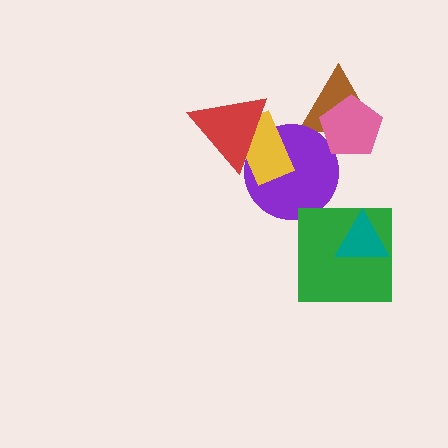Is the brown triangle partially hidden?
Yes, it is partially covered by another shape.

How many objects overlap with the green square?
1 object overlaps with the green square.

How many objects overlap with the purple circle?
3 objects overlap with the purple circle.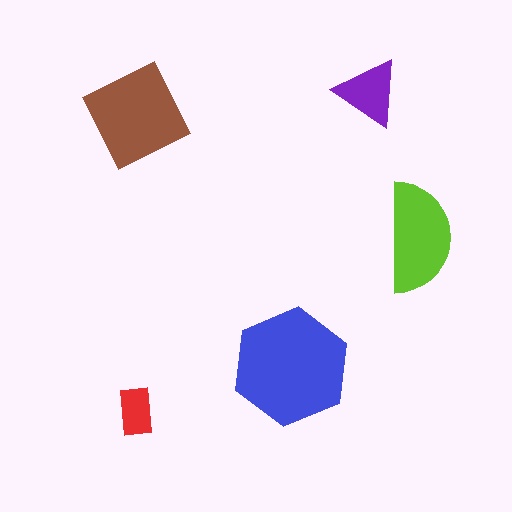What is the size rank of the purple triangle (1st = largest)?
4th.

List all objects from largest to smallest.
The blue hexagon, the brown diamond, the lime semicircle, the purple triangle, the red rectangle.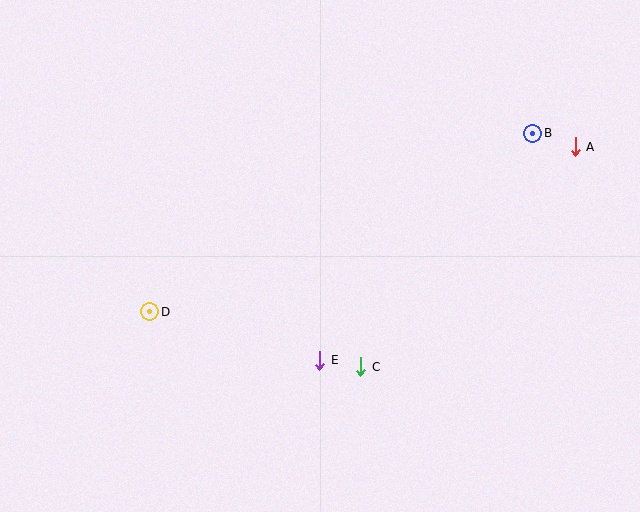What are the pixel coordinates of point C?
Point C is at (361, 367).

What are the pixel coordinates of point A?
Point A is at (575, 147).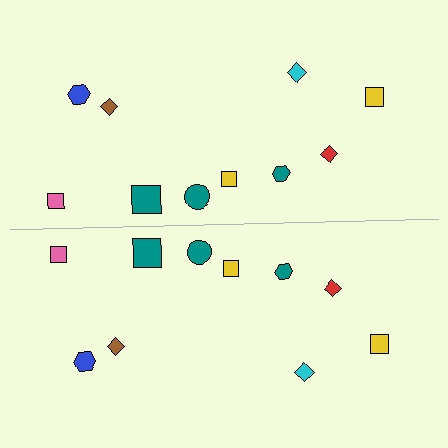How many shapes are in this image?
There are 20 shapes in this image.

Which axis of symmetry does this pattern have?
The pattern has a horizontal axis of symmetry running through the center of the image.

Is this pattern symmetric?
Yes, this pattern has bilateral (reflection) symmetry.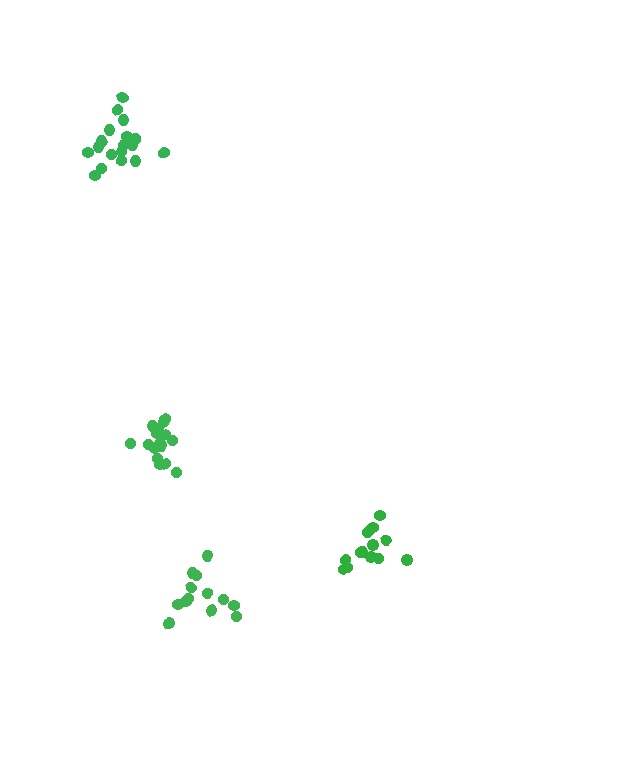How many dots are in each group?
Group 1: 14 dots, Group 2: 18 dots, Group 3: 13 dots, Group 4: 18 dots (63 total).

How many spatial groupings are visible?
There are 4 spatial groupings.